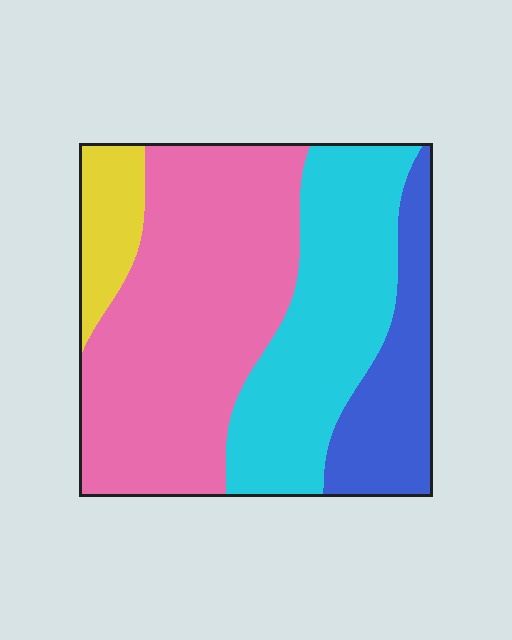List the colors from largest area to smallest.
From largest to smallest: pink, cyan, blue, yellow.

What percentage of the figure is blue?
Blue takes up about one sixth (1/6) of the figure.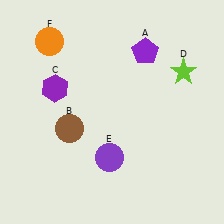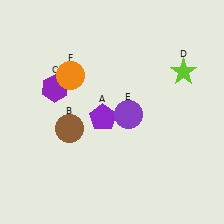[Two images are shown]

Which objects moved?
The objects that moved are: the purple pentagon (A), the purple circle (E), the orange circle (F).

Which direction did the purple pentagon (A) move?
The purple pentagon (A) moved down.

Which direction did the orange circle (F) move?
The orange circle (F) moved down.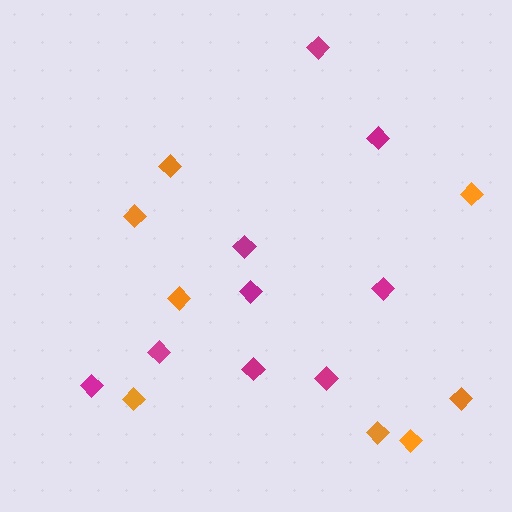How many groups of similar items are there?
There are 2 groups: one group of magenta diamonds (9) and one group of orange diamonds (8).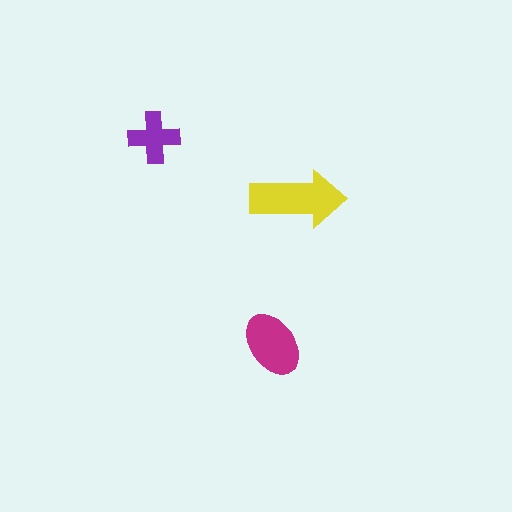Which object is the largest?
The yellow arrow.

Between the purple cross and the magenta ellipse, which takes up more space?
The magenta ellipse.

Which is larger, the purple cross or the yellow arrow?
The yellow arrow.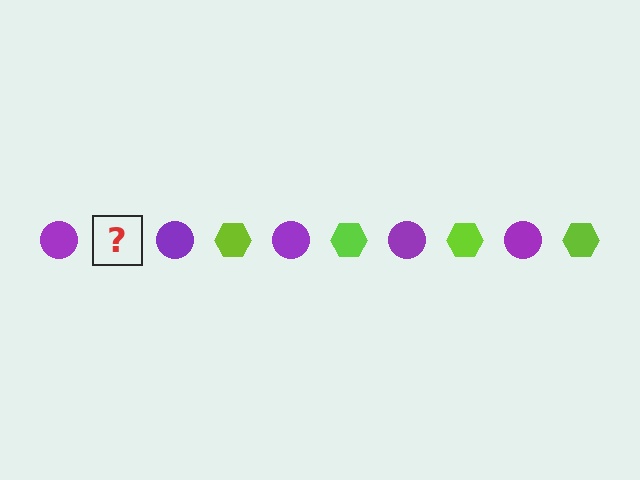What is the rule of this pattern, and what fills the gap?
The rule is that the pattern alternates between purple circle and lime hexagon. The gap should be filled with a lime hexagon.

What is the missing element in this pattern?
The missing element is a lime hexagon.